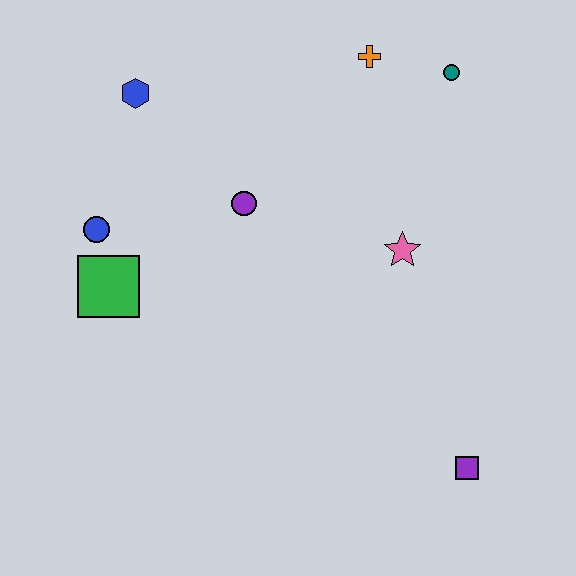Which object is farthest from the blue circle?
The purple square is farthest from the blue circle.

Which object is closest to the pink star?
The purple circle is closest to the pink star.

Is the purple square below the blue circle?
Yes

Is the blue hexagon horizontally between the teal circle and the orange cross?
No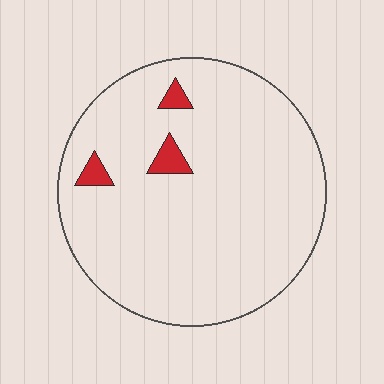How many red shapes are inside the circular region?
3.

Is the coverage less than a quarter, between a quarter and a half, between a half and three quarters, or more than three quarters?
Less than a quarter.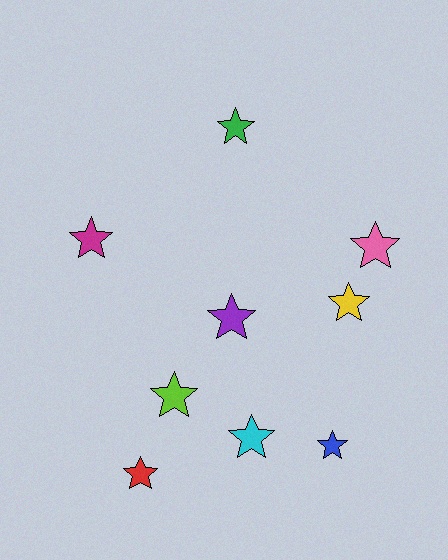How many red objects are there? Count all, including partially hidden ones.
There is 1 red object.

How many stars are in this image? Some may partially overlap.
There are 9 stars.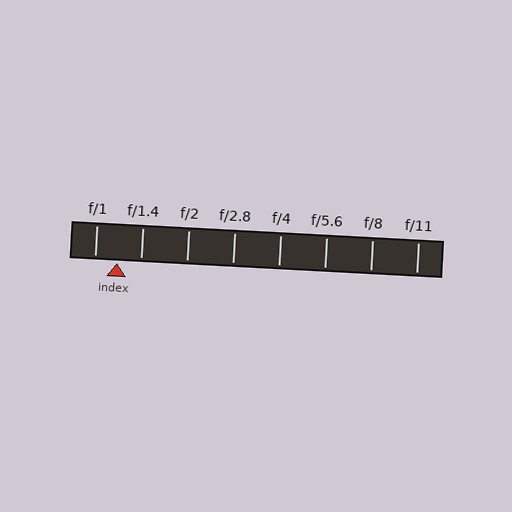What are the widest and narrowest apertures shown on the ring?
The widest aperture shown is f/1 and the narrowest is f/11.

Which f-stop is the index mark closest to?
The index mark is closest to f/1.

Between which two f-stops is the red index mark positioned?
The index mark is between f/1 and f/1.4.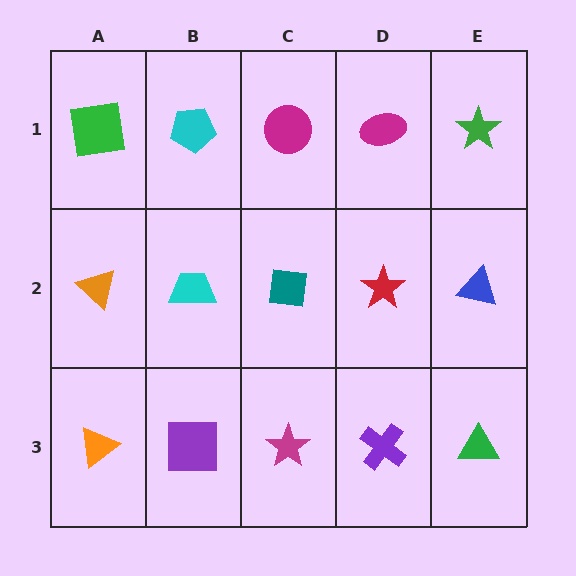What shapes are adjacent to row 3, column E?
A blue triangle (row 2, column E), a purple cross (row 3, column D).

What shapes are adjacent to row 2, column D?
A magenta ellipse (row 1, column D), a purple cross (row 3, column D), a teal square (row 2, column C), a blue triangle (row 2, column E).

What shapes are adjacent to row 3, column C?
A teal square (row 2, column C), a purple square (row 3, column B), a purple cross (row 3, column D).